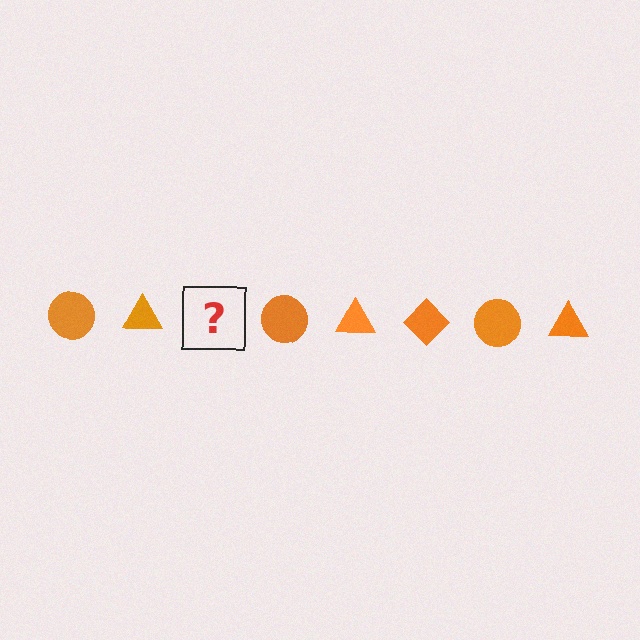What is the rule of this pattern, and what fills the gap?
The rule is that the pattern cycles through circle, triangle, diamond shapes in orange. The gap should be filled with an orange diamond.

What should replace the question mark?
The question mark should be replaced with an orange diamond.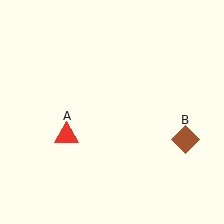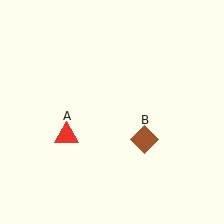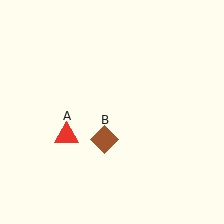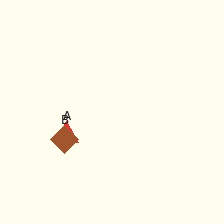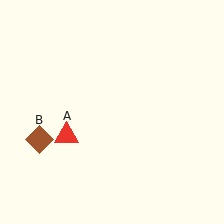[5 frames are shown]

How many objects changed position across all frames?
1 object changed position: brown diamond (object B).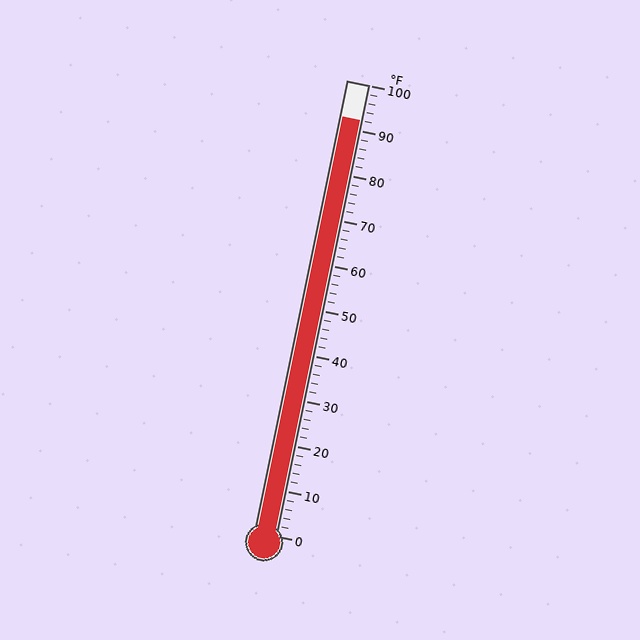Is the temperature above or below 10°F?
The temperature is above 10°F.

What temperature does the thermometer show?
The thermometer shows approximately 92°F.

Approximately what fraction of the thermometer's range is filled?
The thermometer is filled to approximately 90% of its range.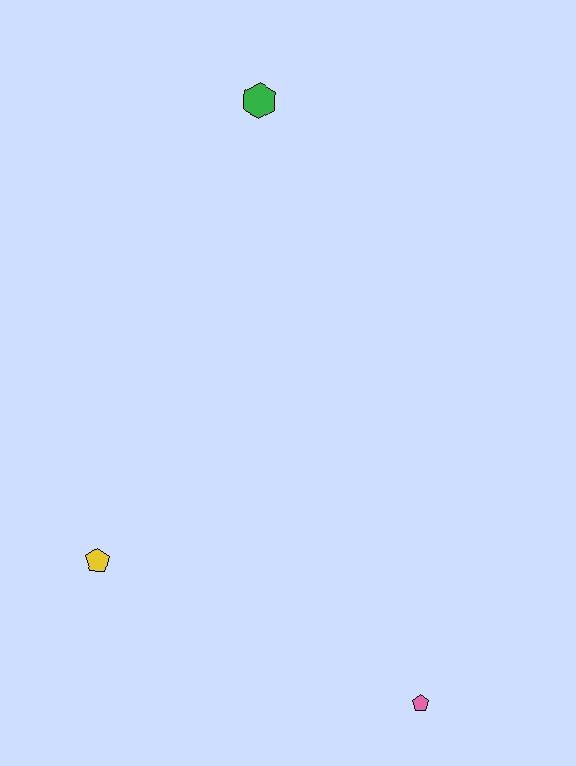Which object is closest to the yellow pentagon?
The pink pentagon is closest to the yellow pentagon.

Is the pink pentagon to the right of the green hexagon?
Yes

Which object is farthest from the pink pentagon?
The green hexagon is farthest from the pink pentagon.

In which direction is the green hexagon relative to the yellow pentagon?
The green hexagon is above the yellow pentagon.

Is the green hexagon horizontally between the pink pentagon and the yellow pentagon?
Yes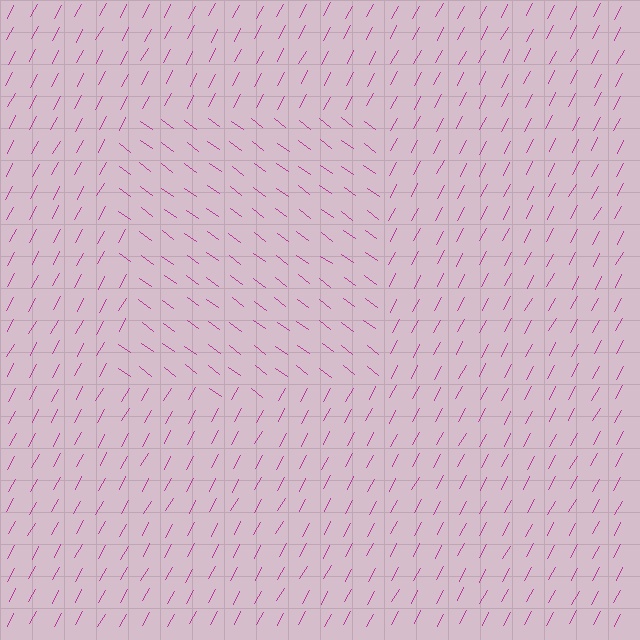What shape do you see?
I see a rectangle.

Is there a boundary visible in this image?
Yes, there is a texture boundary formed by a change in line orientation.